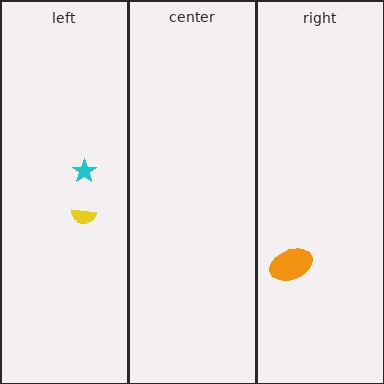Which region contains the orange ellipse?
The right region.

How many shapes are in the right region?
1.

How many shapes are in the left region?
2.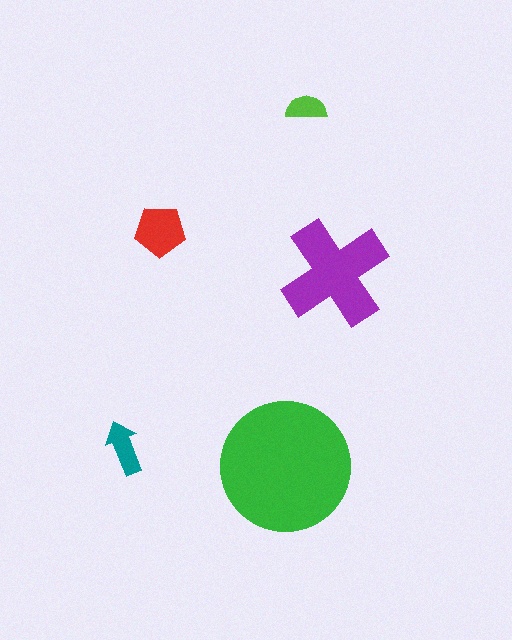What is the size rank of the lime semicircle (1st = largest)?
5th.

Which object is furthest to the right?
The purple cross is rightmost.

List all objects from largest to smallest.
The green circle, the purple cross, the red pentagon, the teal arrow, the lime semicircle.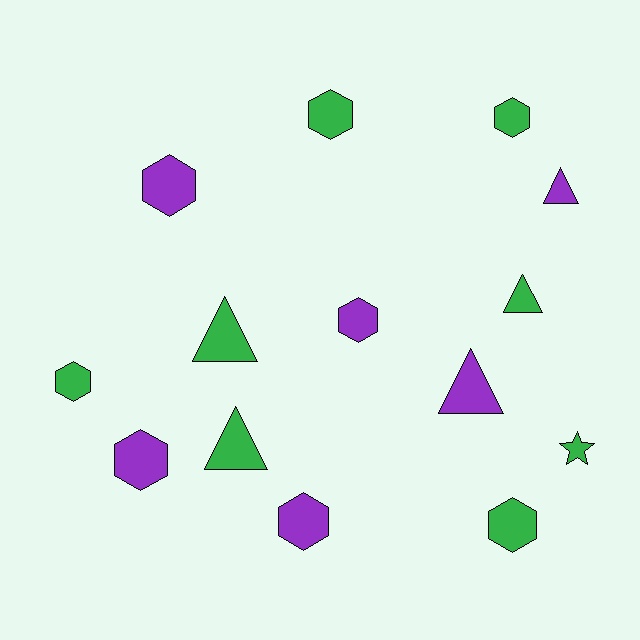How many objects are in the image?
There are 14 objects.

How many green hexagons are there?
There are 4 green hexagons.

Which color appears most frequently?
Green, with 8 objects.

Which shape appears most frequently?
Hexagon, with 8 objects.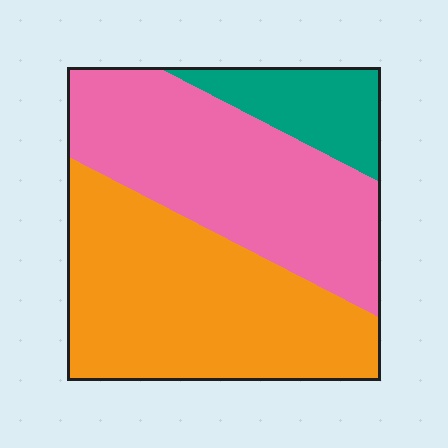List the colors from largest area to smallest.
From largest to smallest: orange, pink, teal.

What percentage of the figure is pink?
Pink takes up about two fifths (2/5) of the figure.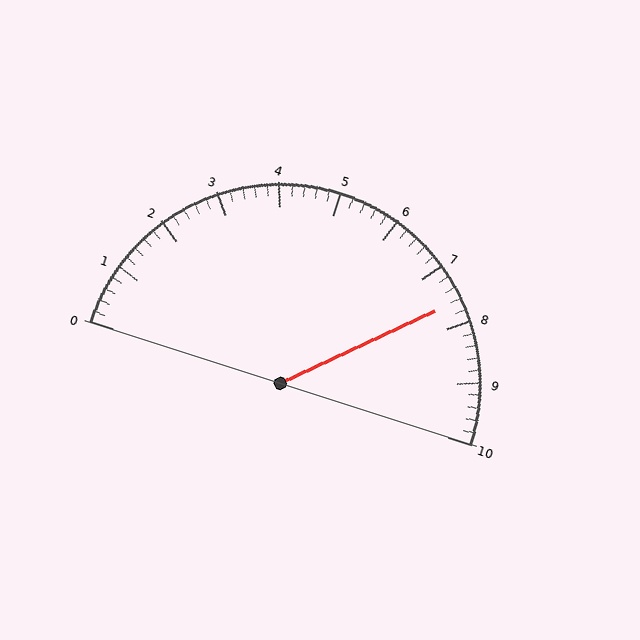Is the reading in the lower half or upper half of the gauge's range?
The reading is in the upper half of the range (0 to 10).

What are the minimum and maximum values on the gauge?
The gauge ranges from 0 to 10.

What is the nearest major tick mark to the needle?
The nearest major tick mark is 8.